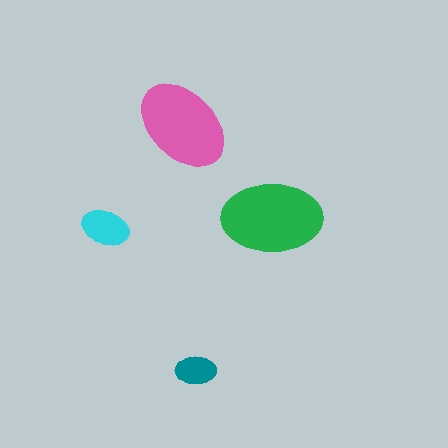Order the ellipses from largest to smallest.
the green one, the pink one, the cyan one, the teal one.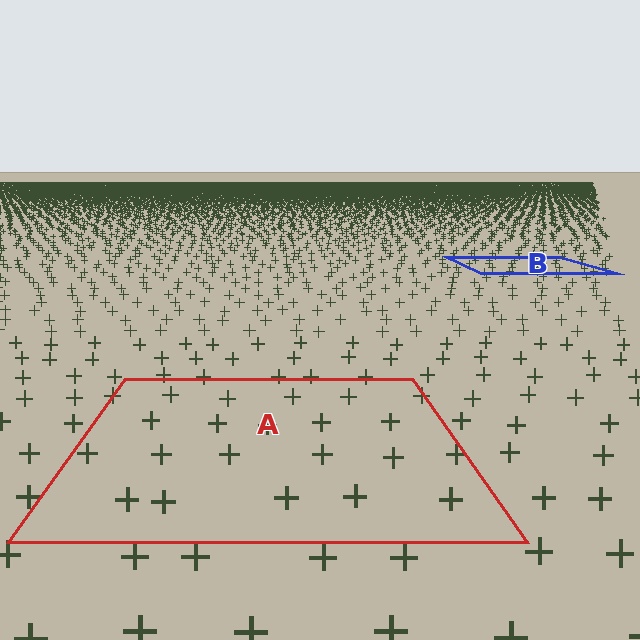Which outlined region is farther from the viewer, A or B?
Region B is farther from the viewer — the texture elements inside it appear smaller and more densely packed.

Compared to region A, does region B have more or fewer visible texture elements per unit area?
Region B has more texture elements per unit area — they are packed more densely because it is farther away.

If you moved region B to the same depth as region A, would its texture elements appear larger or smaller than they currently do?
They would appear larger. At a closer depth, the same texture elements are projected at a bigger on-screen size.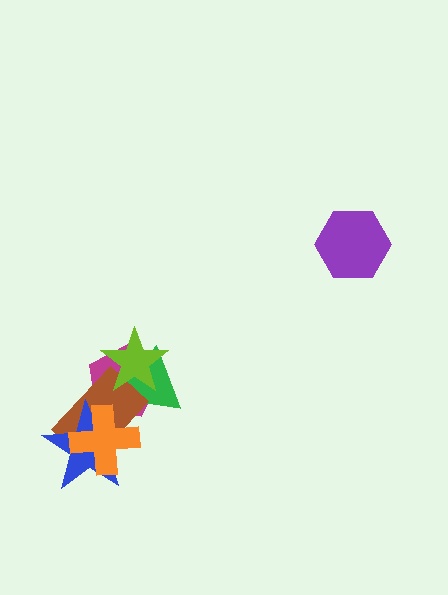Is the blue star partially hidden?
Yes, it is partially covered by another shape.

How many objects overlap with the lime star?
3 objects overlap with the lime star.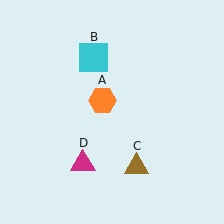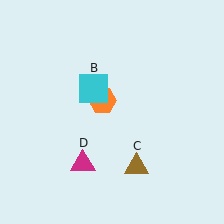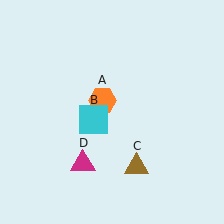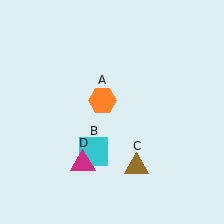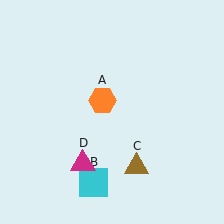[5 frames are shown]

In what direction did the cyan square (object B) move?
The cyan square (object B) moved down.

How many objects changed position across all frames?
1 object changed position: cyan square (object B).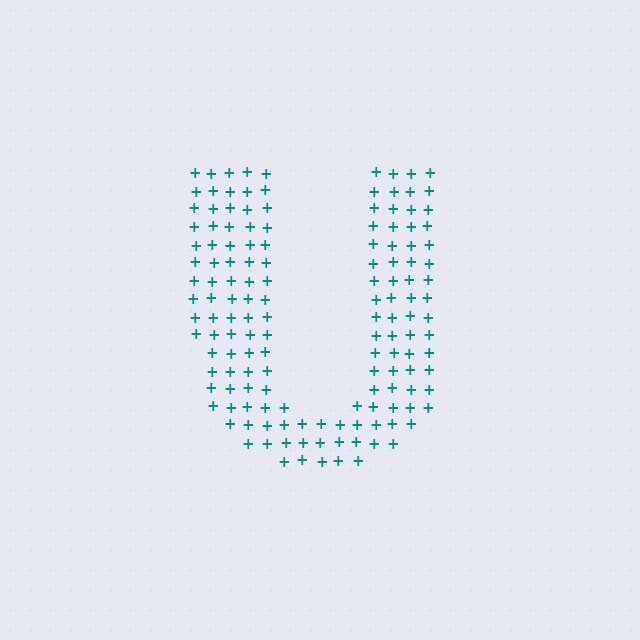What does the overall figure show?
The overall figure shows the letter U.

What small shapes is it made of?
It is made of small plus signs.